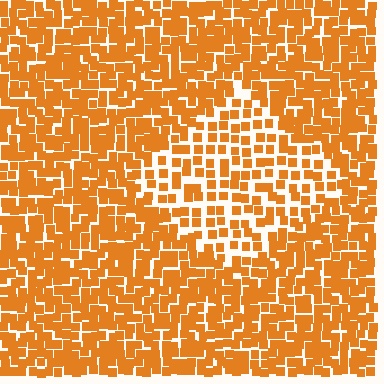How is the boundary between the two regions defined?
The boundary is defined by a change in element density (approximately 1.8x ratio). All elements are the same color, size, and shape.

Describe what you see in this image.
The image contains small orange elements arranged at two different densities. A diamond-shaped region is visible where the elements are less densely packed than the surrounding area.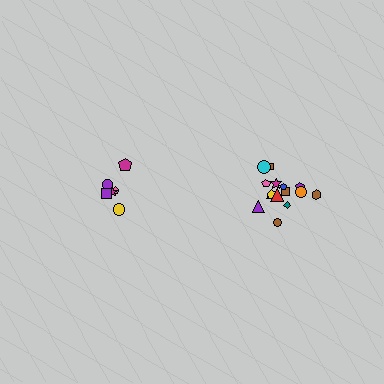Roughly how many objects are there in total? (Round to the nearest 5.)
Roughly 20 objects in total.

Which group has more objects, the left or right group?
The right group.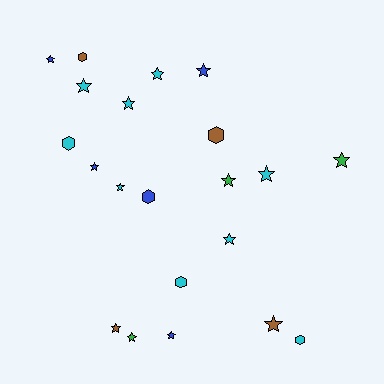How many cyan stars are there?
There are 6 cyan stars.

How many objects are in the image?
There are 21 objects.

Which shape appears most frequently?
Star, with 15 objects.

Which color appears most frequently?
Cyan, with 9 objects.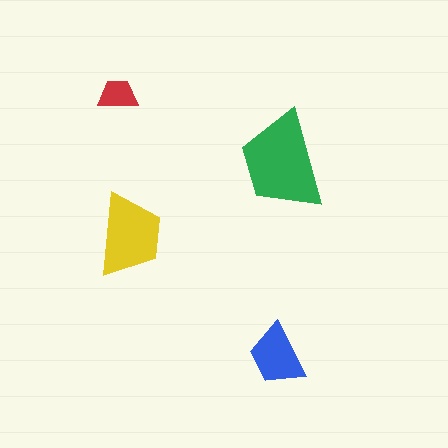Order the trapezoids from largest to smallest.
the green one, the yellow one, the blue one, the red one.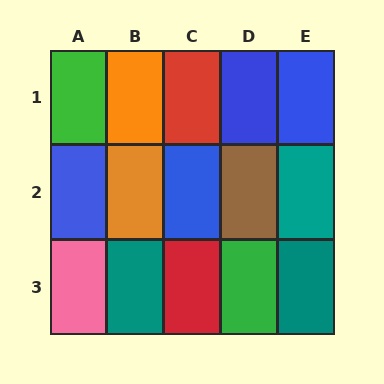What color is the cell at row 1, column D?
Blue.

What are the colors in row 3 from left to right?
Pink, teal, red, green, teal.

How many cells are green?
2 cells are green.